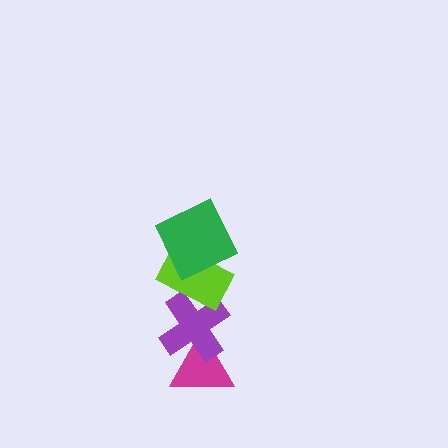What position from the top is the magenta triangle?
The magenta triangle is 4th from the top.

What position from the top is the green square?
The green square is 1st from the top.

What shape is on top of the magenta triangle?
The purple cross is on top of the magenta triangle.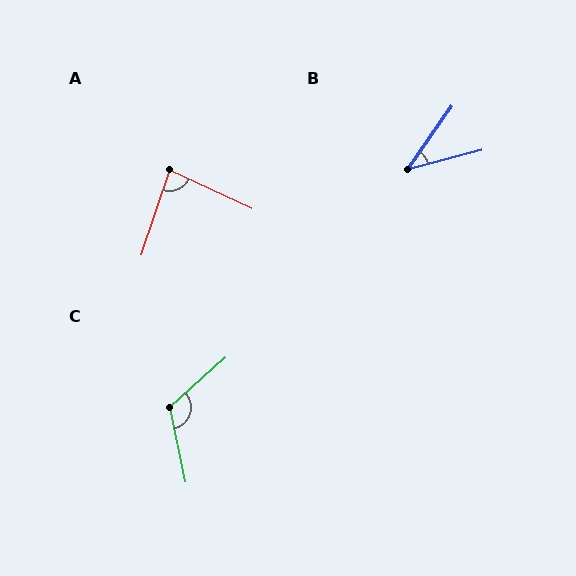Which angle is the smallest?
B, at approximately 40 degrees.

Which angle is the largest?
C, at approximately 119 degrees.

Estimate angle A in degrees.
Approximately 84 degrees.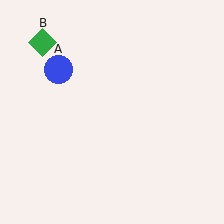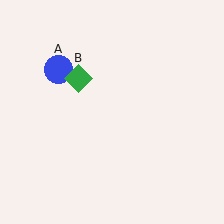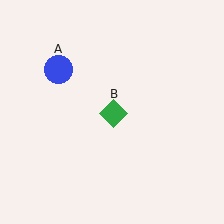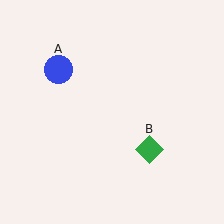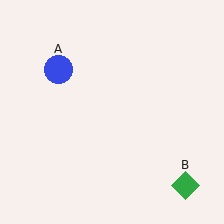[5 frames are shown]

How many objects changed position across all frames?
1 object changed position: green diamond (object B).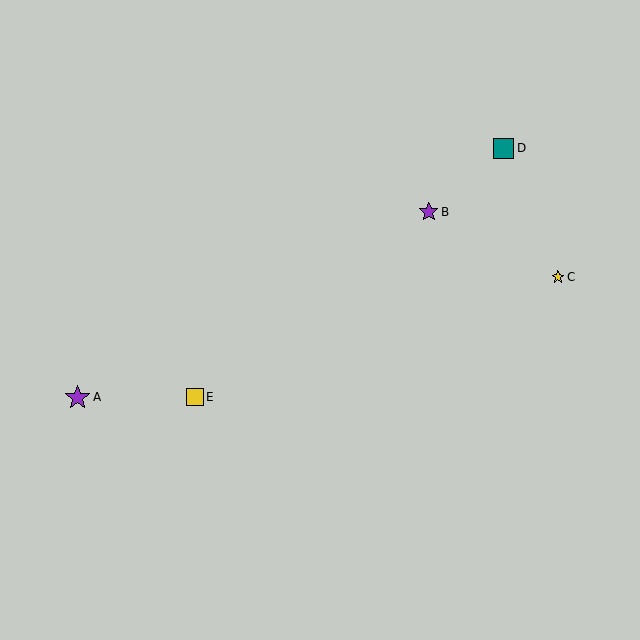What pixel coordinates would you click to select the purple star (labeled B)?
Click at (429, 212) to select the purple star B.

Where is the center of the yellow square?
The center of the yellow square is at (195, 397).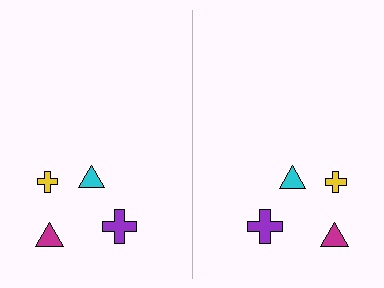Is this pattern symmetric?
Yes, this pattern has bilateral (reflection) symmetry.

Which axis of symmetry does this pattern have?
The pattern has a vertical axis of symmetry running through the center of the image.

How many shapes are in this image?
There are 8 shapes in this image.